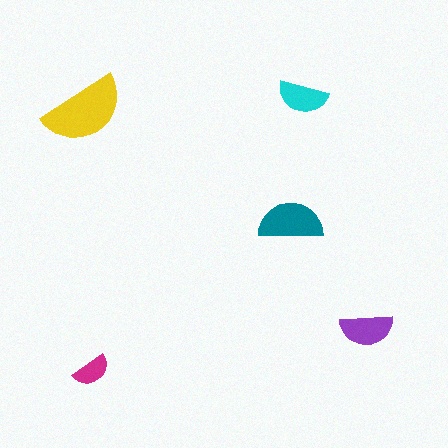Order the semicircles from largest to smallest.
the yellow one, the teal one, the purple one, the cyan one, the magenta one.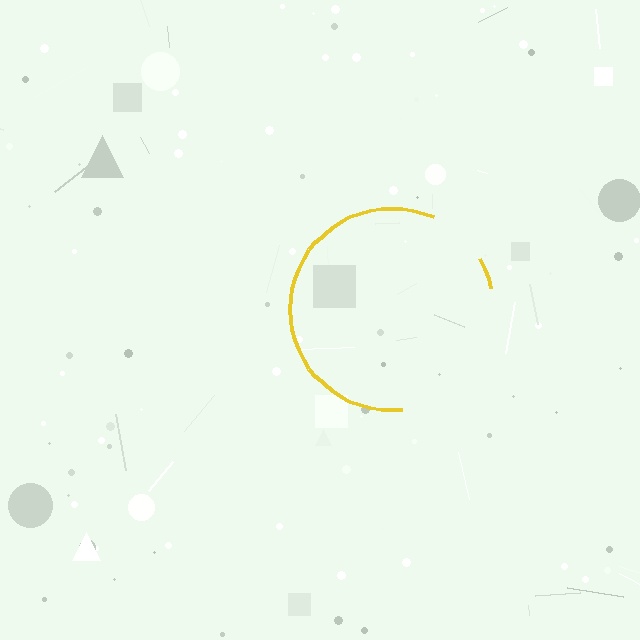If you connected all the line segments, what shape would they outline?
They would outline a circle.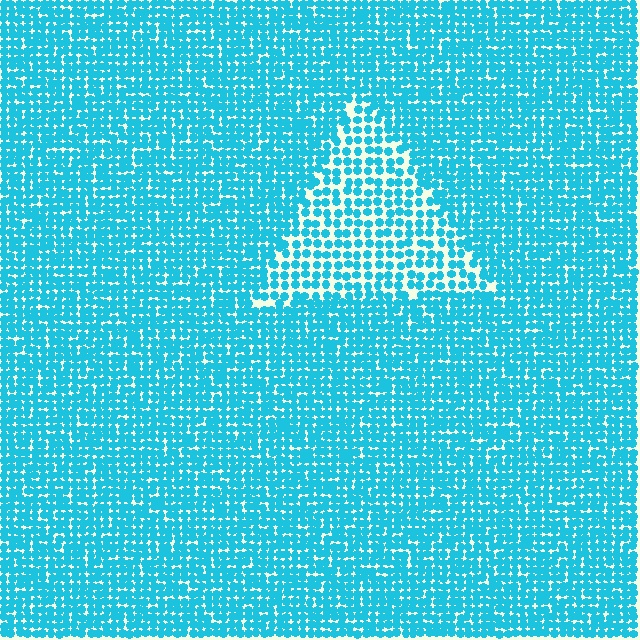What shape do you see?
I see a triangle.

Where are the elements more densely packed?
The elements are more densely packed outside the triangle boundary.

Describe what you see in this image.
The image contains small cyan elements arranged at two different densities. A triangle-shaped region is visible where the elements are less densely packed than the surrounding area.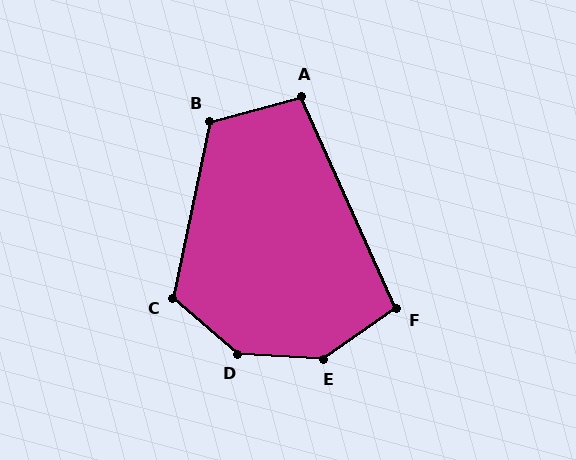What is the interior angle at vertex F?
Approximately 101 degrees (obtuse).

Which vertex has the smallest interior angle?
A, at approximately 99 degrees.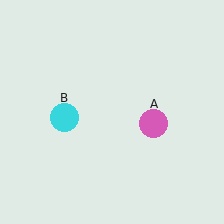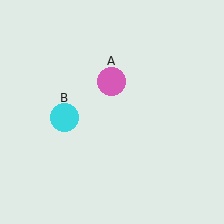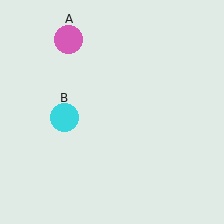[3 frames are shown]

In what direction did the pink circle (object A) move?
The pink circle (object A) moved up and to the left.